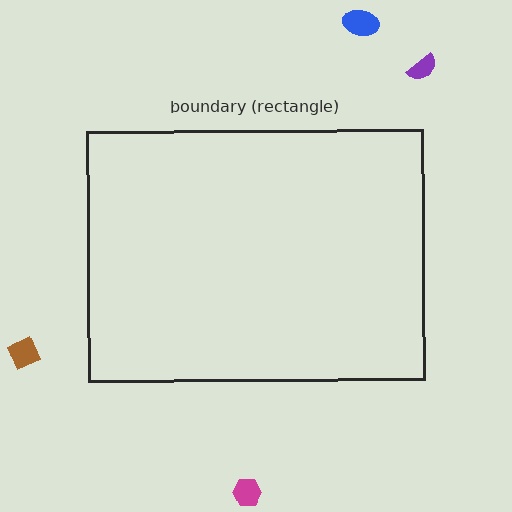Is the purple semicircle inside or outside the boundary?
Outside.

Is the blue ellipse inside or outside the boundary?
Outside.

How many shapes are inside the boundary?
0 inside, 4 outside.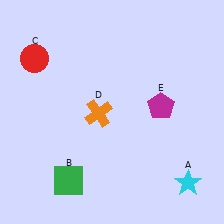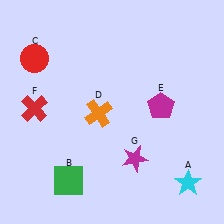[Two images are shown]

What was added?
A red cross (F), a magenta star (G) were added in Image 2.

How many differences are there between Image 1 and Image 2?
There are 2 differences between the two images.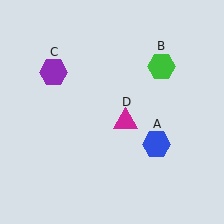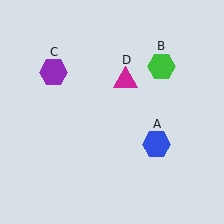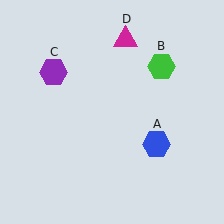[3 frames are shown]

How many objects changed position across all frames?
1 object changed position: magenta triangle (object D).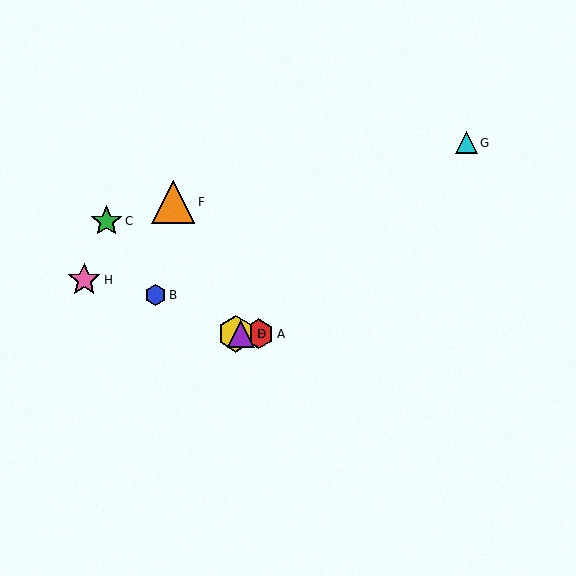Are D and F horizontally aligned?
No, D is at y≈334 and F is at y≈202.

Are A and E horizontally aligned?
Yes, both are at y≈334.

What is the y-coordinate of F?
Object F is at y≈202.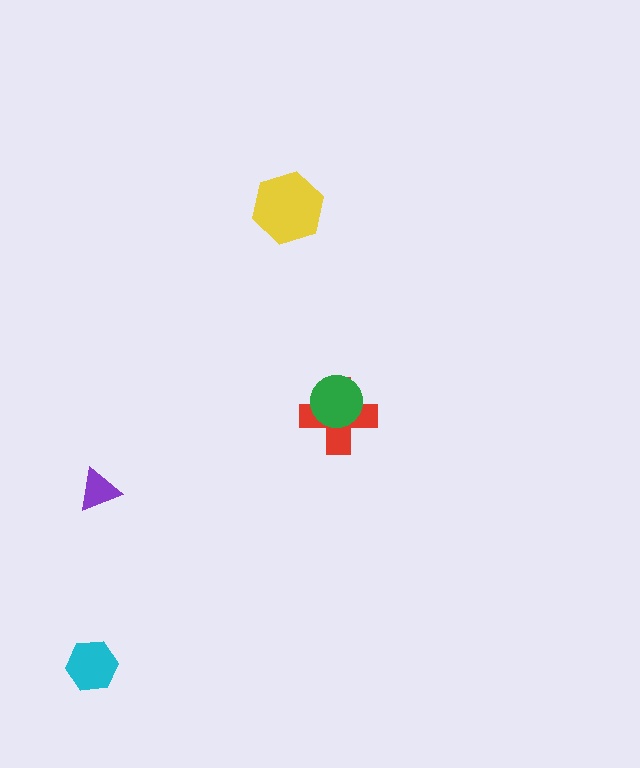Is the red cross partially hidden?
Yes, it is partially covered by another shape.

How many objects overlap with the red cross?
1 object overlaps with the red cross.